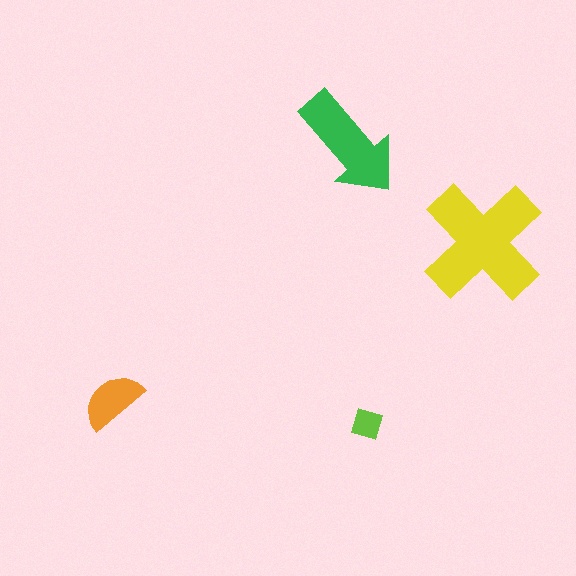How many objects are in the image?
There are 4 objects in the image.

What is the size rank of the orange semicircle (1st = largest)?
3rd.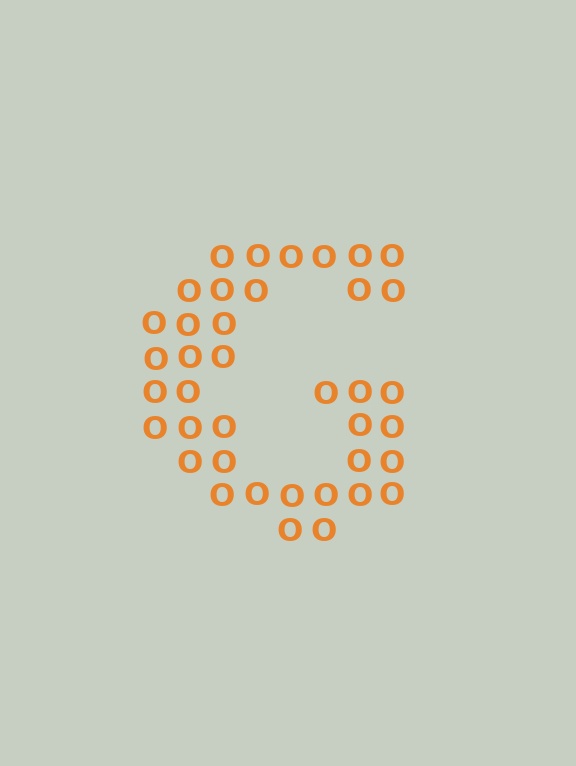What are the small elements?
The small elements are letter O's.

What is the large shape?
The large shape is the letter G.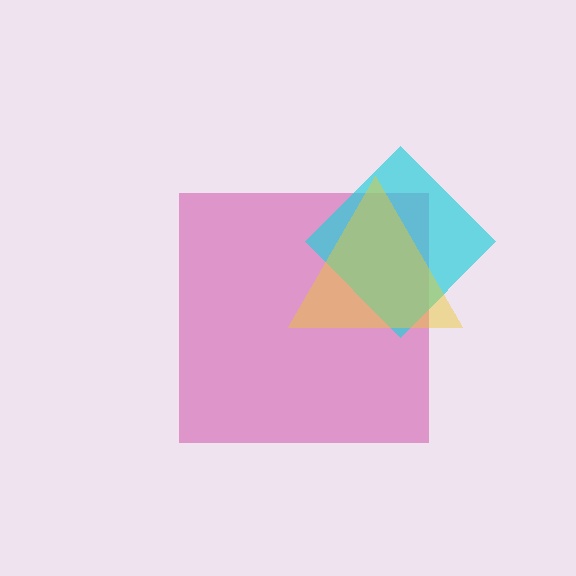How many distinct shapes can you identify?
There are 3 distinct shapes: a magenta square, a cyan diamond, a yellow triangle.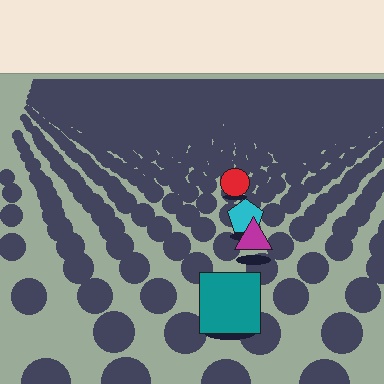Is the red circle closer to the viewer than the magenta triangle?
No. The magenta triangle is closer — you can tell from the texture gradient: the ground texture is coarser near it.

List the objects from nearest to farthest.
From nearest to farthest: the teal square, the magenta triangle, the cyan pentagon, the red circle.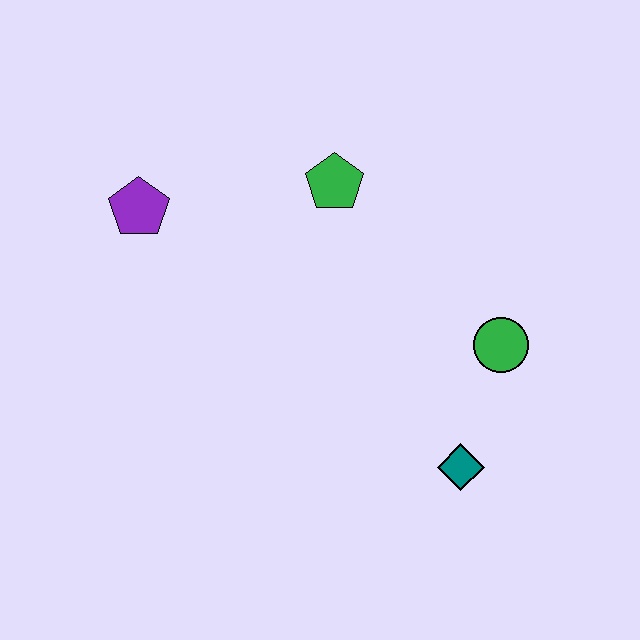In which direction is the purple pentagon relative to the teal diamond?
The purple pentagon is to the left of the teal diamond.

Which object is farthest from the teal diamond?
The purple pentagon is farthest from the teal diamond.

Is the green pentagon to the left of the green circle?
Yes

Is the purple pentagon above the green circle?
Yes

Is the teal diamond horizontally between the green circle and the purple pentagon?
Yes